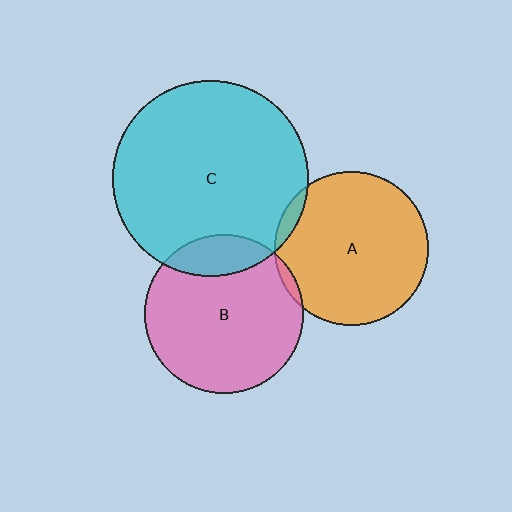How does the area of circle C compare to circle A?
Approximately 1.6 times.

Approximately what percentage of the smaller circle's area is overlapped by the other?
Approximately 5%.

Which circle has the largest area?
Circle C (cyan).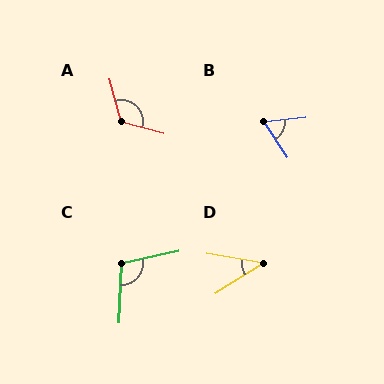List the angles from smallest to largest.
D (41°), B (62°), C (104°), A (121°).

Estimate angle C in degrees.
Approximately 104 degrees.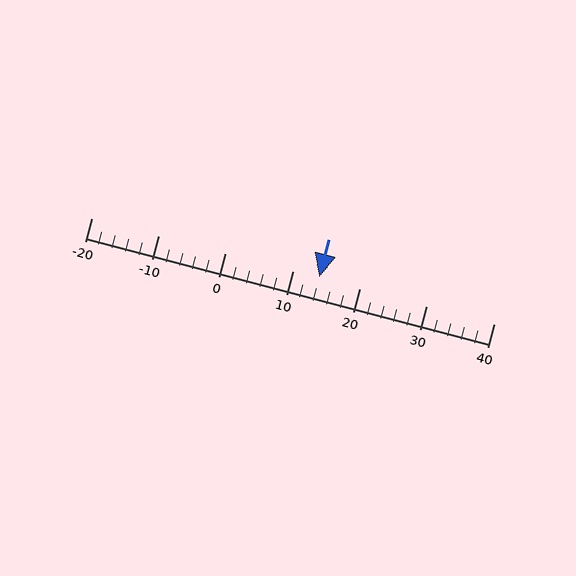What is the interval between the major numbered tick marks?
The major tick marks are spaced 10 units apart.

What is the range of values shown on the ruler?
The ruler shows values from -20 to 40.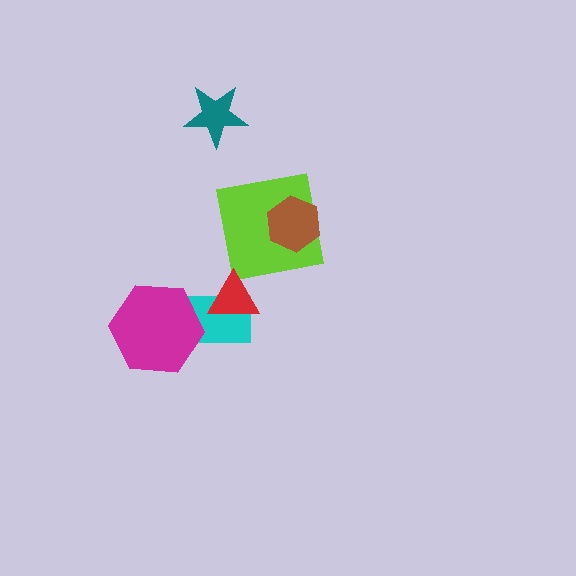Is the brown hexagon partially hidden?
No, no other shape covers it.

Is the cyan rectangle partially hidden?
Yes, it is partially covered by another shape.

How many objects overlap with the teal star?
0 objects overlap with the teal star.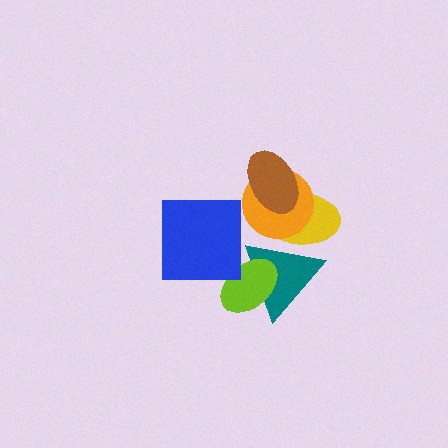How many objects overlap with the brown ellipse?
2 objects overlap with the brown ellipse.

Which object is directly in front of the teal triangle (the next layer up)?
The yellow ellipse is directly in front of the teal triangle.